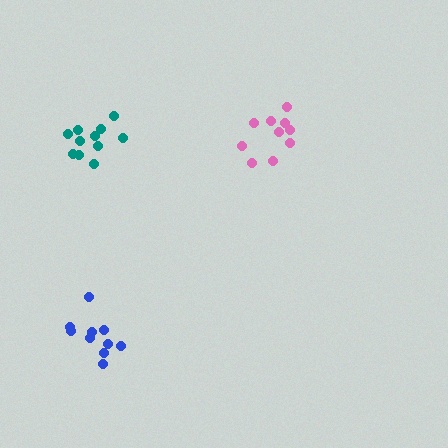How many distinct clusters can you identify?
There are 3 distinct clusters.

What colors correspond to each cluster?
The clusters are colored: blue, teal, pink.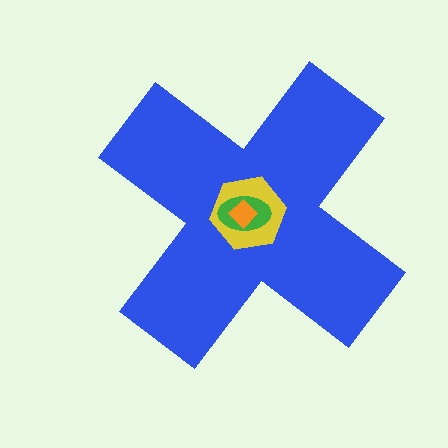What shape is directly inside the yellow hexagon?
The green ellipse.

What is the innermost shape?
The orange diamond.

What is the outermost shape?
The blue cross.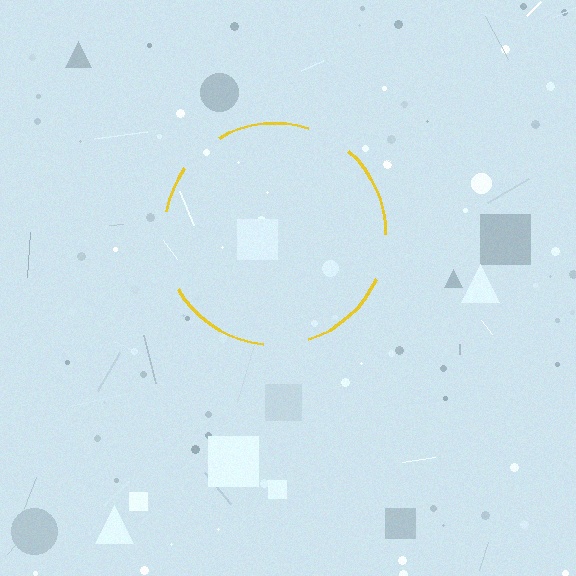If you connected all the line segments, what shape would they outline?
They would outline a circle.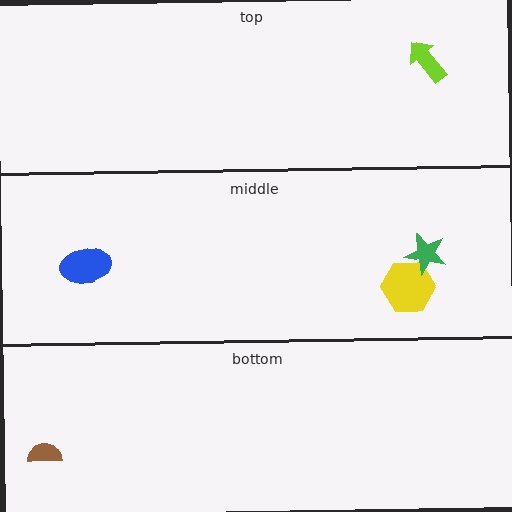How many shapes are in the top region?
1.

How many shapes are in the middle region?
3.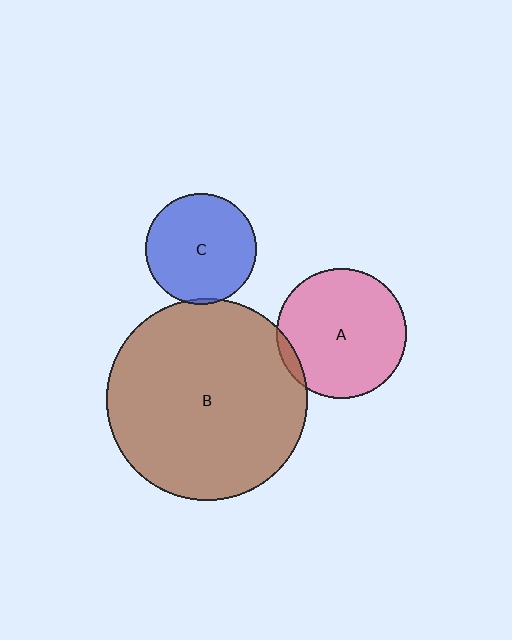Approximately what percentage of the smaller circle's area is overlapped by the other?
Approximately 5%.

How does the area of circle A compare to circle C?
Approximately 1.4 times.